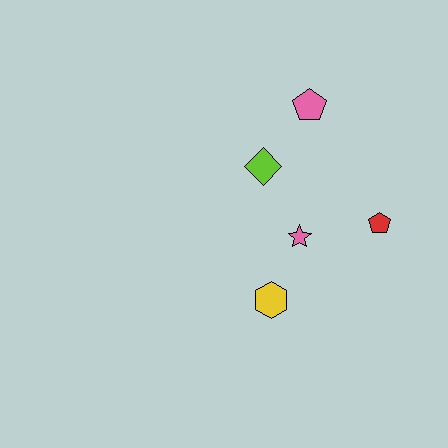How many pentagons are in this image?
There are 2 pentagons.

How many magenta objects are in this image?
There are no magenta objects.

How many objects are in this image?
There are 5 objects.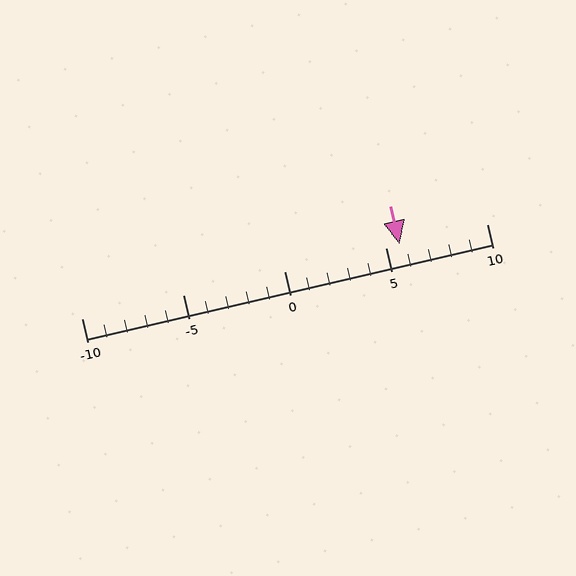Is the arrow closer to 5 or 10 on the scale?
The arrow is closer to 5.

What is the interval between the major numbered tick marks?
The major tick marks are spaced 5 units apart.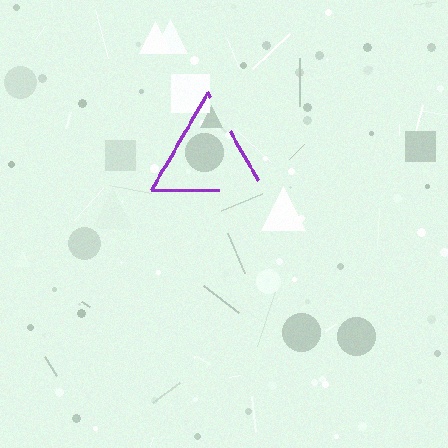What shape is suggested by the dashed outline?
The dashed outline suggests a triangle.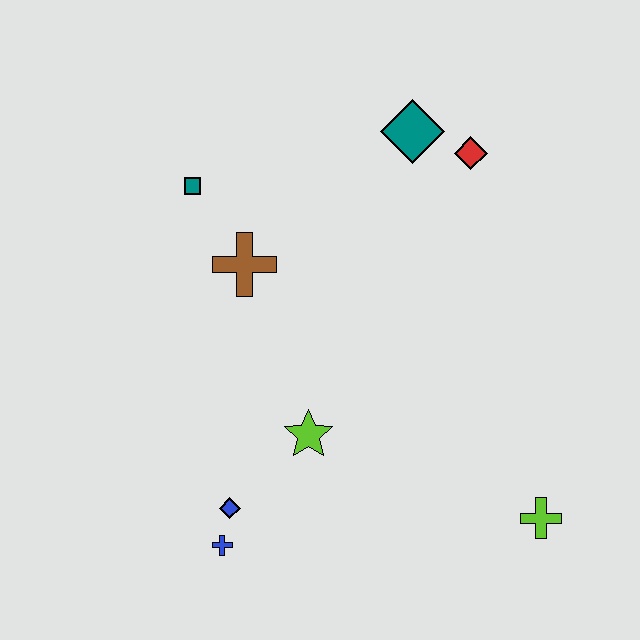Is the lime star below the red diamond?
Yes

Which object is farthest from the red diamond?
The blue cross is farthest from the red diamond.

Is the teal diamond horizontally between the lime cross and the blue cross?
Yes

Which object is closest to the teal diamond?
The red diamond is closest to the teal diamond.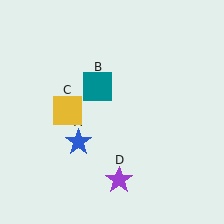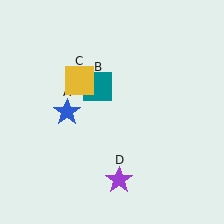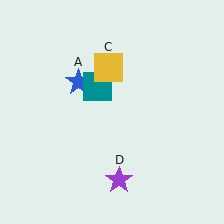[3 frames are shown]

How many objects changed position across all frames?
2 objects changed position: blue star (object A), yellow square (object C).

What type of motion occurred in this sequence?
The blue star (object A), yellow square (object C) rotated clockwise around the center of the scene.